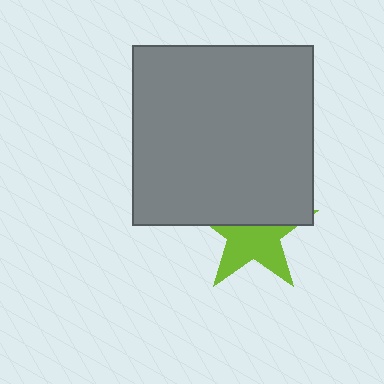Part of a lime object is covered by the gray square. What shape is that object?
It is a star.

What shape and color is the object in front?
The object in front is a gray square.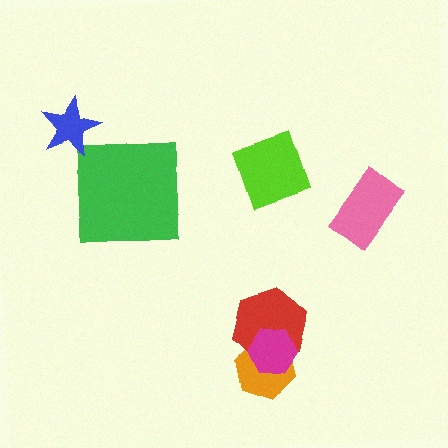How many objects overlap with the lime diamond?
0 objects overlap with the lime diamond.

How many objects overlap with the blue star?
0 objects overlap with the blue star.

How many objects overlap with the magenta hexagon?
2 objects overlap with the magenta hexagon.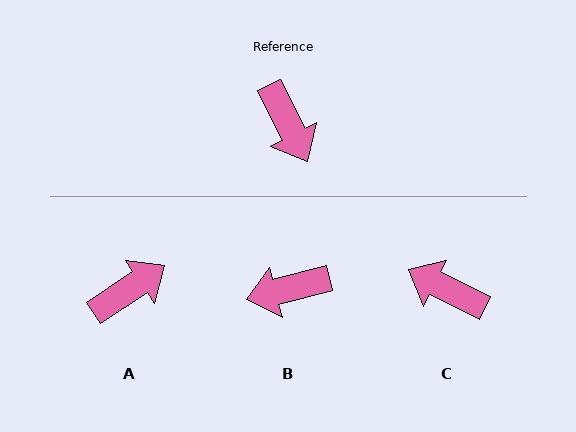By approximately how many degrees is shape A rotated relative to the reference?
Approximately 97 degrees counter-clockwise.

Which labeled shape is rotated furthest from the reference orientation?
C, about 144 degrees away.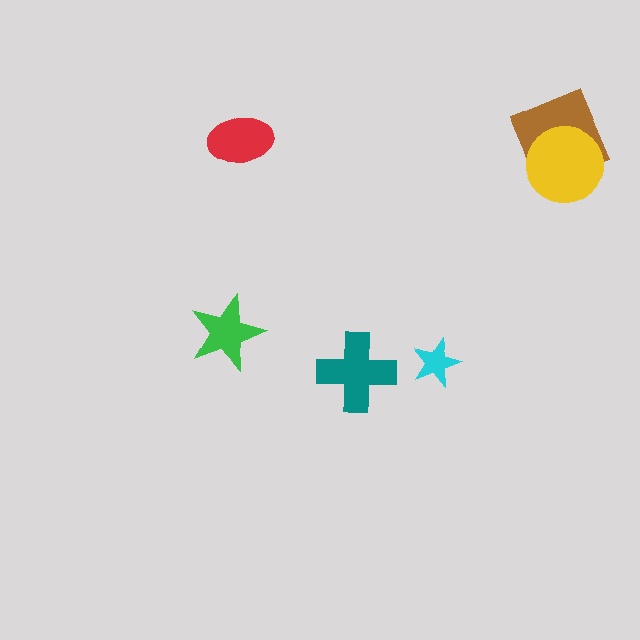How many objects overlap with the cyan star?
0 objects overlap with the cyan star.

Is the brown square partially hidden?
Yes, it is partially covered by another shape.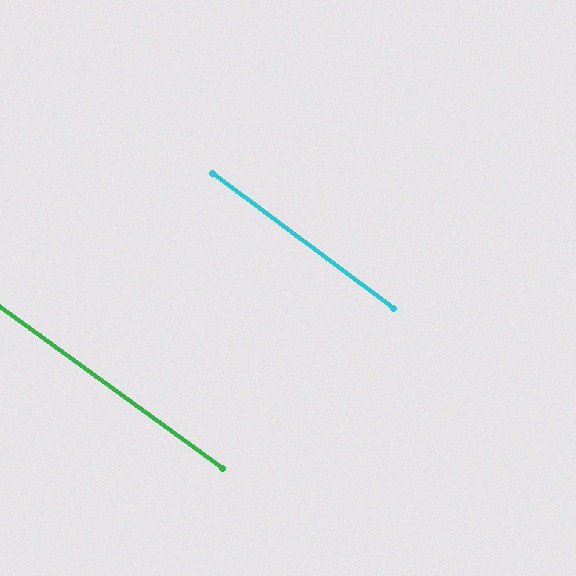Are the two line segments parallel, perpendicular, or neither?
Parallel — their directions differ by only 1.0°.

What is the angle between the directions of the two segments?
Approximately 1 degree.